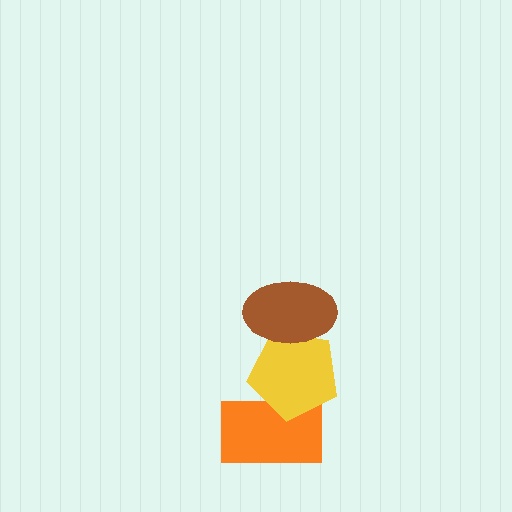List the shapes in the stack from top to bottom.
From top to bottom: the brown ellipse, the yellow pentagon, the orange rectangle.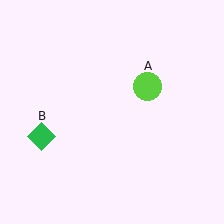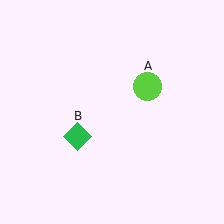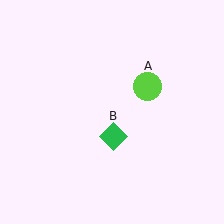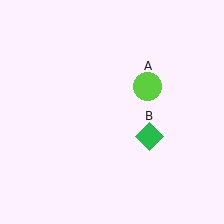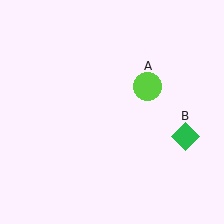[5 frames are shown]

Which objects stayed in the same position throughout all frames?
Lime circle (object A) remained stationary.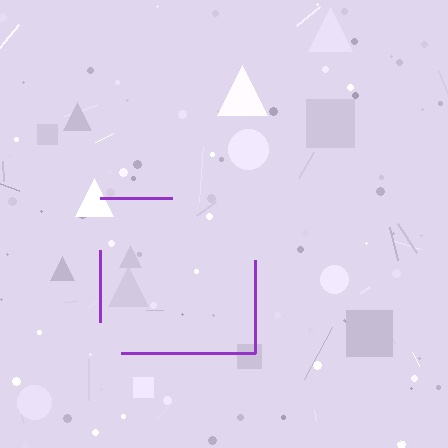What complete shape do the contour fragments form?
The contour fragments form a square.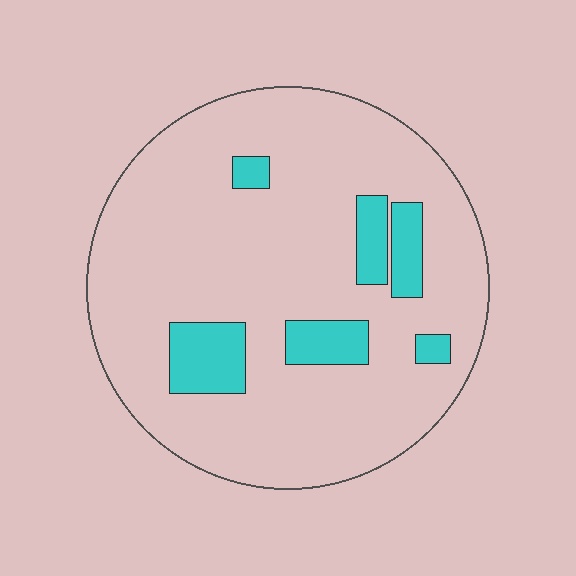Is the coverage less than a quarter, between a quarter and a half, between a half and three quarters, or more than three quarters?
Less than a quarter.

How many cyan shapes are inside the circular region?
6.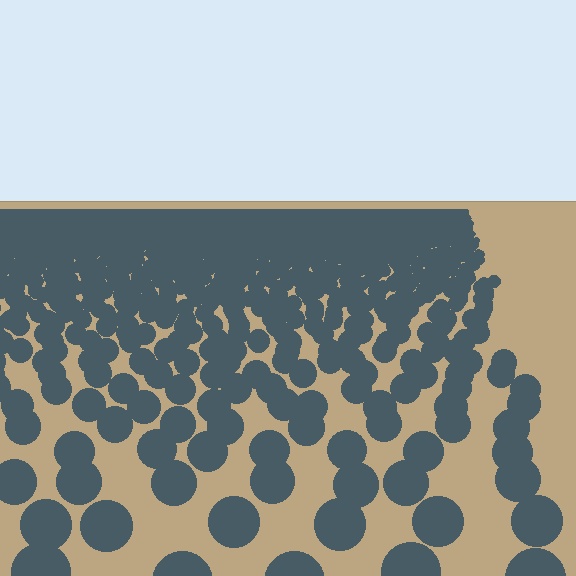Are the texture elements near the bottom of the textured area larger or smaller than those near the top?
Larger. Near the bottom, elements are closer to the viewer and appear at a bigger on-screen size.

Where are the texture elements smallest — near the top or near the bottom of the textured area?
Near the top.